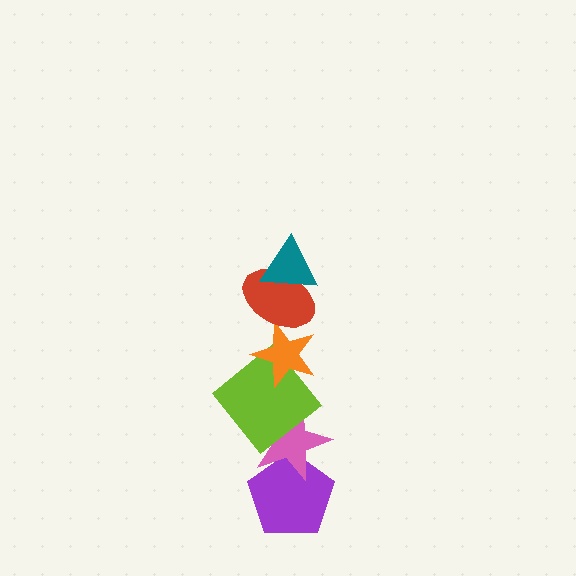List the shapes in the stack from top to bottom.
From top to bottom: the teal triangle, the red ellipse, the orange star, the lime diamond, the pink star, the purple pentagon.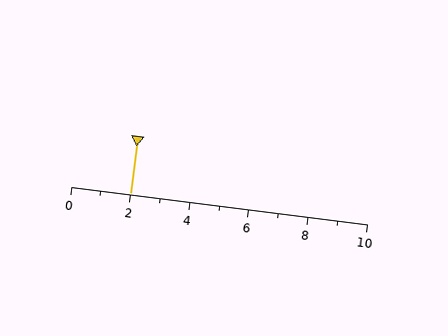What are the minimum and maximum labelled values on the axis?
The axis runs from 0 to 10.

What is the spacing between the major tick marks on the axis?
The major ticks are spaced 2 apart.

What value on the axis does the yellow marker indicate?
The marker indicates approximately 2.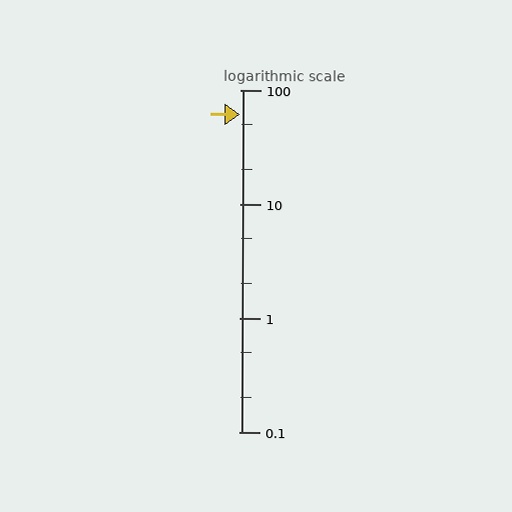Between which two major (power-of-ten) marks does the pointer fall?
The pointer is between 10 and 100.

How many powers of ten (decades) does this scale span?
The scale spans 3 decades, from 0.1 to 100.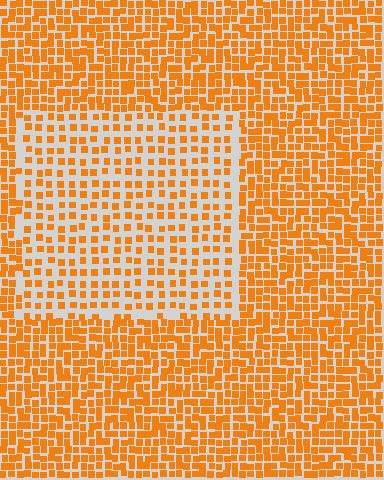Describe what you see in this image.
The image contains small orange elements arranged at two different densities. A rectangle-shaped region is visible where the elements are less densely packed than the surrounding area.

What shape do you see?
I see a rectangle.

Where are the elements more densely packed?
The elements are more densely packed outside the rectangle boundary.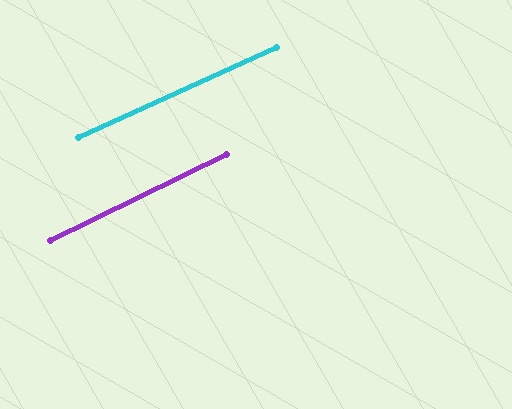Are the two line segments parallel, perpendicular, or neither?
Parallel — their directions differ by only 1.7°.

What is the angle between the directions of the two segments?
Approximately 2 degrees.